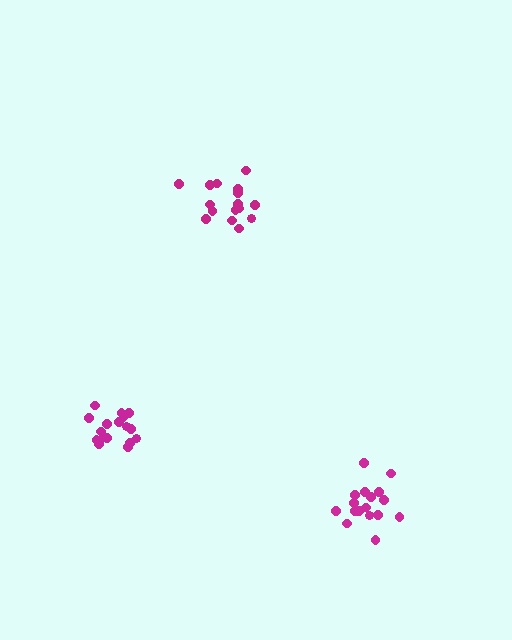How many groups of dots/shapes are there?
There are 3 groups.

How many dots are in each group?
Group 1: 17 dots, Group 2: 16 dots, Group 3: 17 dots (50 total).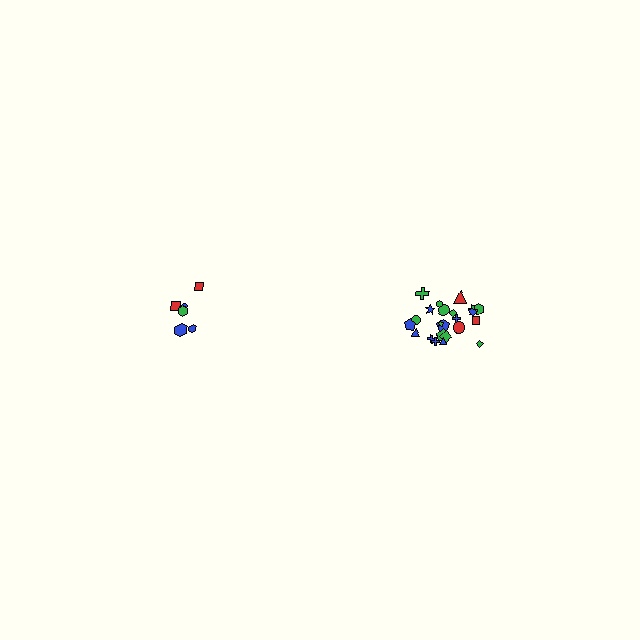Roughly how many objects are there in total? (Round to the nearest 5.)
Roughly 30 objects in total.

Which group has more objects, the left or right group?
The right group.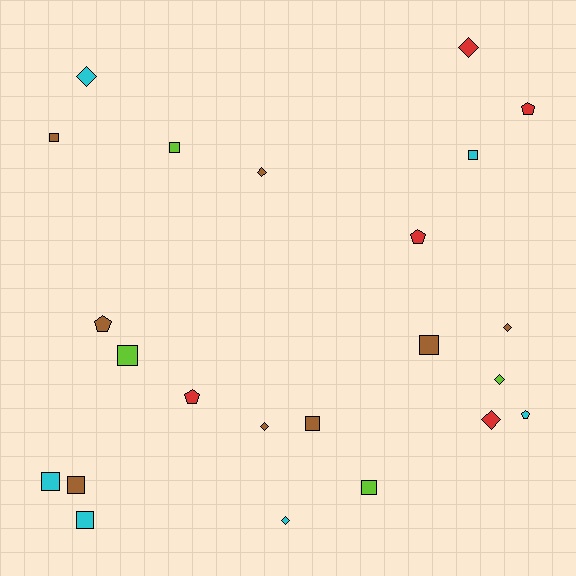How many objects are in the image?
There are 23 objects.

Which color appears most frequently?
Brown, with 8 objects.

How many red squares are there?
There are no red squares.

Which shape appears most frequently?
Square, with 10 objects.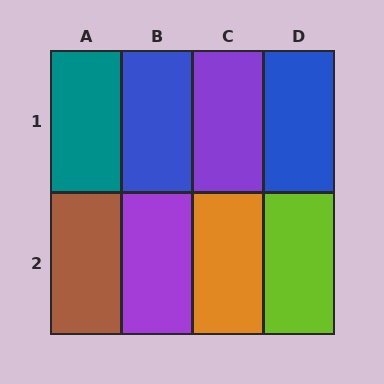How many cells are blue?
2 cells are blue.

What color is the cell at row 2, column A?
Brown.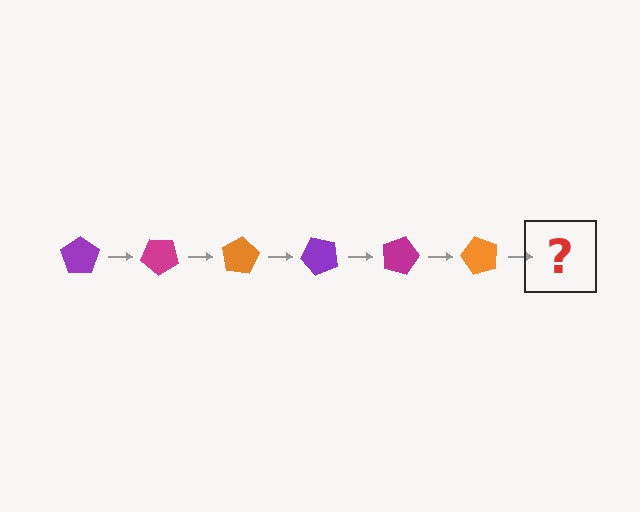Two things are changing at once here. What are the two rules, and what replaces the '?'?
The two rules are that it rotates 40 degrees each step and the color cycles through purple, magenta, and orange. The '?' should be a purple pentagon, rotated 240 degrees from the start.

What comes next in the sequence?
The next element should be a purple pentagon, rotated 240 degrees from the start.